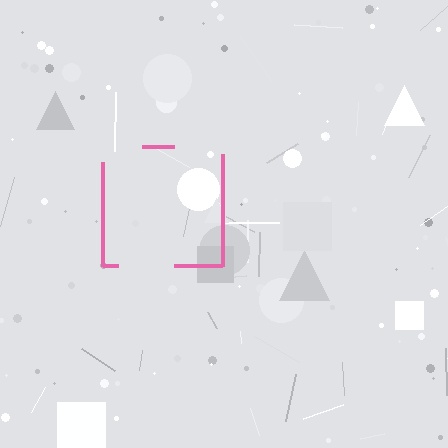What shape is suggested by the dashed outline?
The dashed outline suggests a square.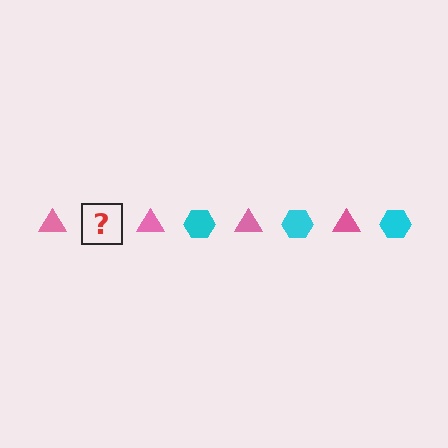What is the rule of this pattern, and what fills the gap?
The rule is that the pattern alternates between pink triangle and cyan hexagon. The gap should be filled with a cyan hexagon.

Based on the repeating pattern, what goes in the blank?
The blank should be a cyan hexagon.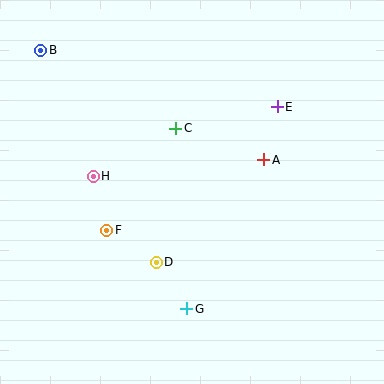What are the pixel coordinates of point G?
Point G is at (187, 309).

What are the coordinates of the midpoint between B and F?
The midpoint between B and F is at (74, 140).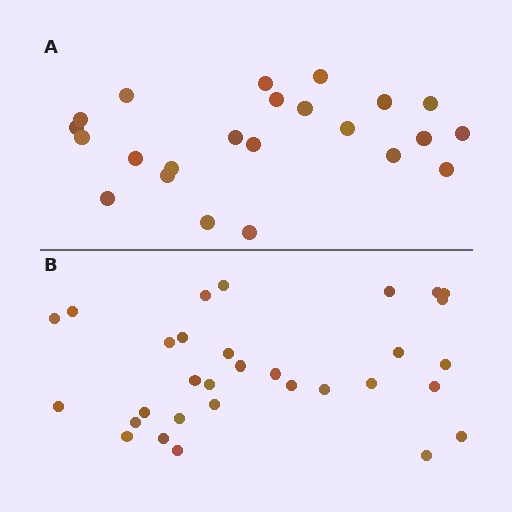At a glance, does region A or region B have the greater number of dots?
Region B (the bottom region) has more dots.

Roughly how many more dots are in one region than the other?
Region B has roughly 8 or so more dots than region A.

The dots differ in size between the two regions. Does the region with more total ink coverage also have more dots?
No. Region A has more total ink coverage because its dots are larger, but region B actually contains more individual dots. Total area can be misleading — the number of items is what matters here.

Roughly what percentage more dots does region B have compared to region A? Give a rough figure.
About 35% more.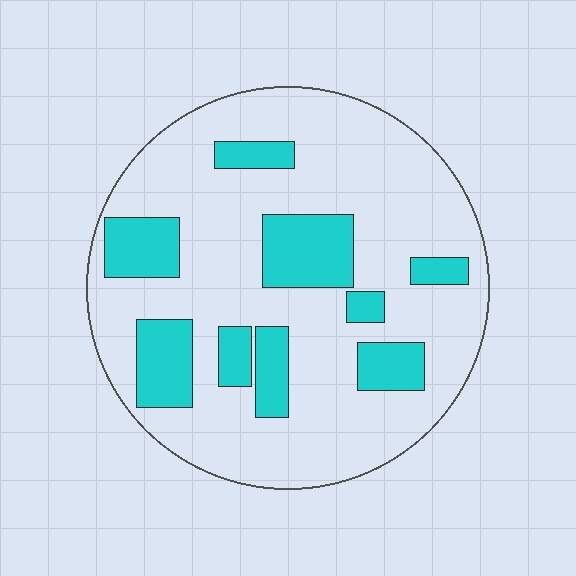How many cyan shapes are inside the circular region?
9.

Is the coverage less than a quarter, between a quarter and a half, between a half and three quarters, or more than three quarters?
Less than a quarter.